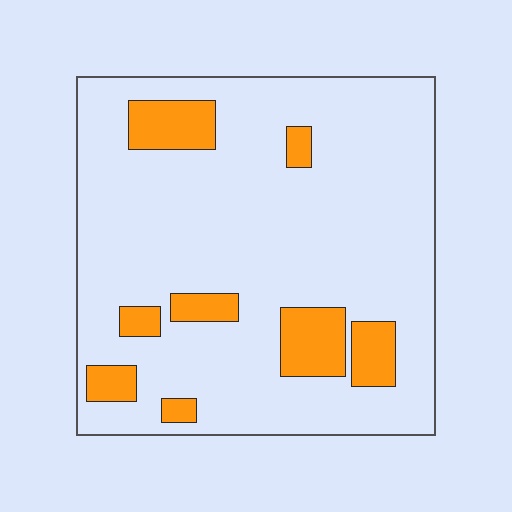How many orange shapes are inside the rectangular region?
8.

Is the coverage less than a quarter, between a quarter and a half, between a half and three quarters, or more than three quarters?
Less than a quarter.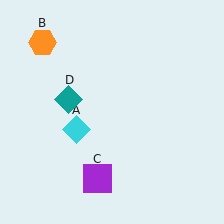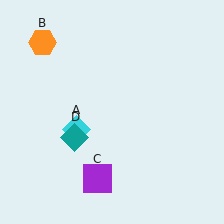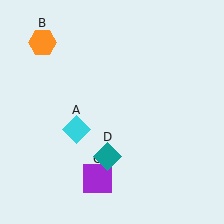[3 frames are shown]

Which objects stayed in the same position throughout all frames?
Cyan diamond (object A) and orange hexagon (object B) and purple square (object C) remained stationary.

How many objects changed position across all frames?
1 object changed position: teal diamond (object D).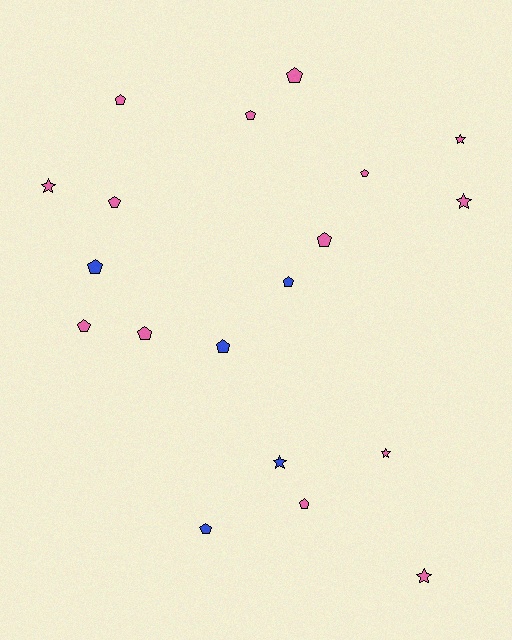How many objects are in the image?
There are 19 objects.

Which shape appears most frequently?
Pentagon, with 13 objects.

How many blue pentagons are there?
There are 4 blue pentagons.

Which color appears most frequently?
Pink, with 14 objects.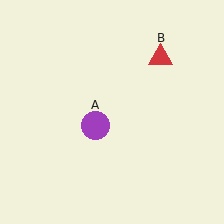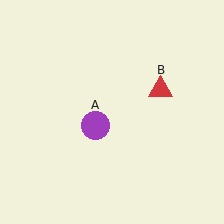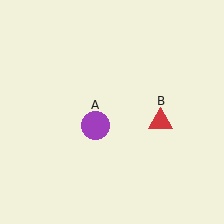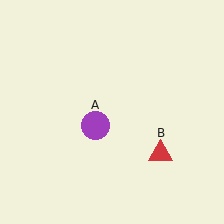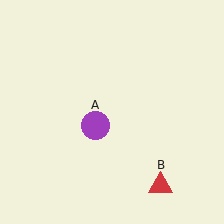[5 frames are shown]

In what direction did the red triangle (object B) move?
The red triangle (object B) moved down.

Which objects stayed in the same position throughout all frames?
Purple circle (object A) remained stationary.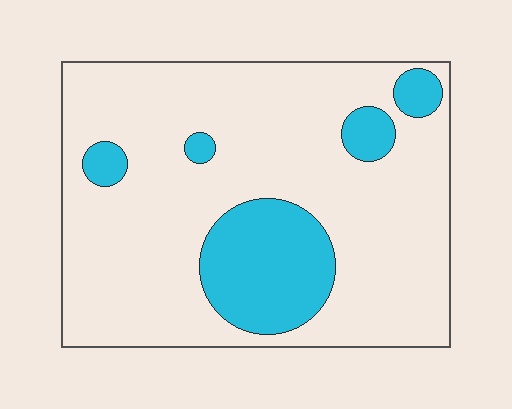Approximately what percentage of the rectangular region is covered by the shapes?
Approximately 20%.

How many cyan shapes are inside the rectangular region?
5.